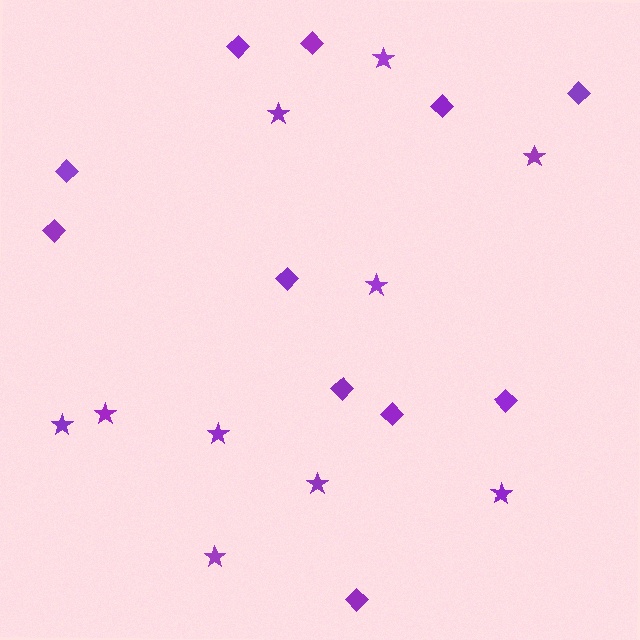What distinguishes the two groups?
There are 2 groups: one group of stars (10) and one group of diamonds (11).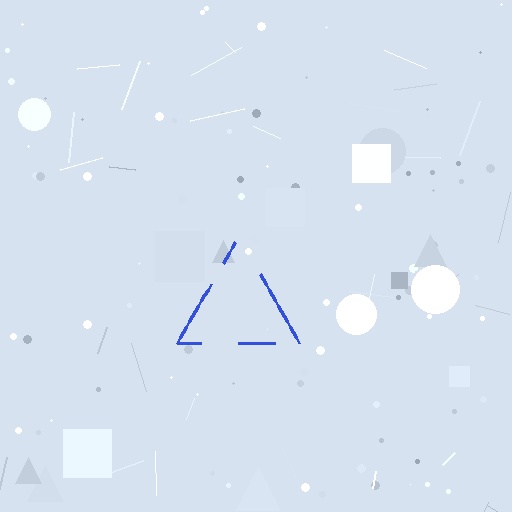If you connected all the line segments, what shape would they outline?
They would outline a triangle.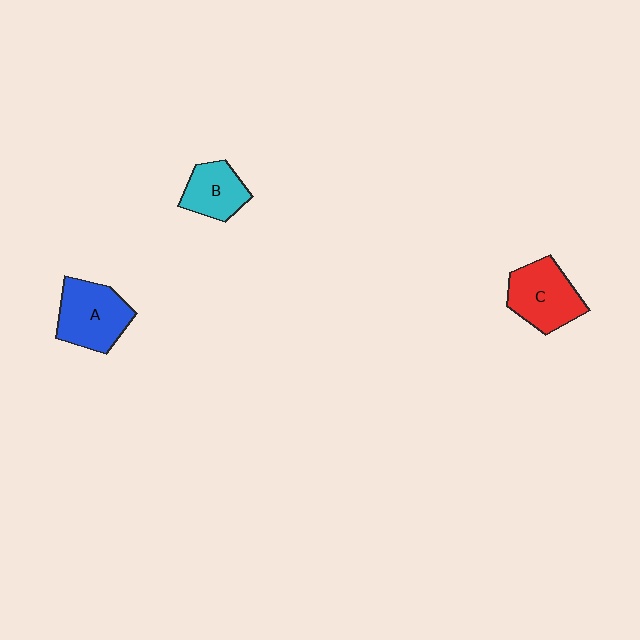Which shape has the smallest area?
Shape B (cyan).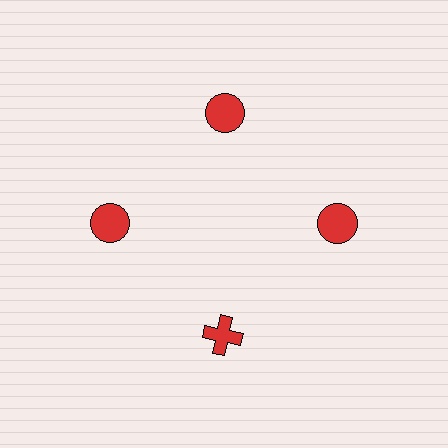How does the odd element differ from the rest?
It has a different shape: cross instead of circle.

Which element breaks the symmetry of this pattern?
The red cross at roughly the 6 o'clock position breaks the symmetry. All other shapes are red circles.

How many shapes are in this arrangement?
There are 4 shapes arranged in a ring pattern.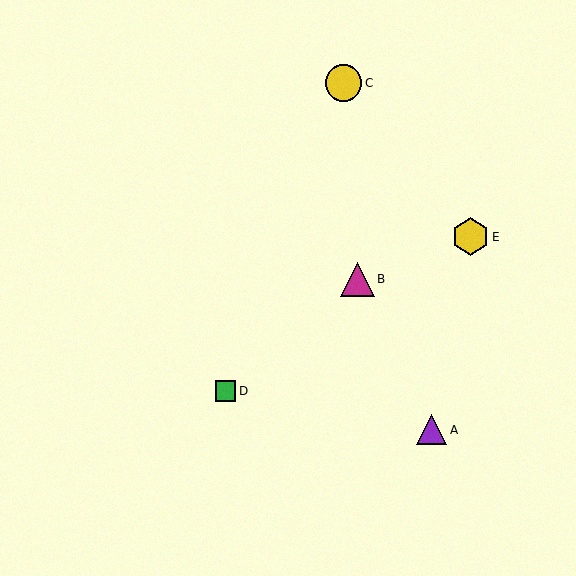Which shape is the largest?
The yellow hexagon (labeled E) is the largest.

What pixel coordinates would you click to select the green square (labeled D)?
Click at (226, 391) to select the green square D.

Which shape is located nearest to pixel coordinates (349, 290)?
The magenta triangle (labeled B) at (357, 279) is nearest to that location.